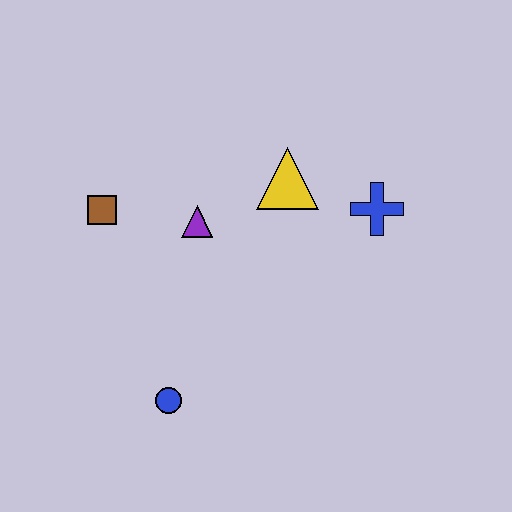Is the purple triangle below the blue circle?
No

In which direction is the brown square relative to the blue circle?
The brown square is above the blue circle.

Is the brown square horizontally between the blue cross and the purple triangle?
No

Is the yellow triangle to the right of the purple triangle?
Yes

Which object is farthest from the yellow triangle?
The blue circle is farthest from the yellow triangle.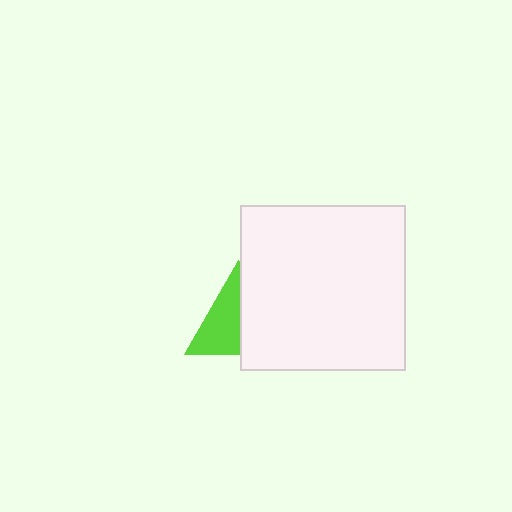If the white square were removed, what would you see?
You would see the complete lime triangle.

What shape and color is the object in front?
The object in front is a white square.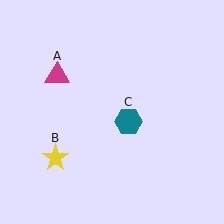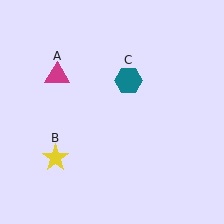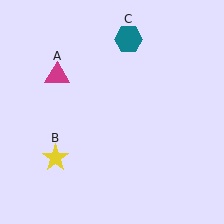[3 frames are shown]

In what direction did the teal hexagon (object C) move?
The teal hexagon (object C) moved up.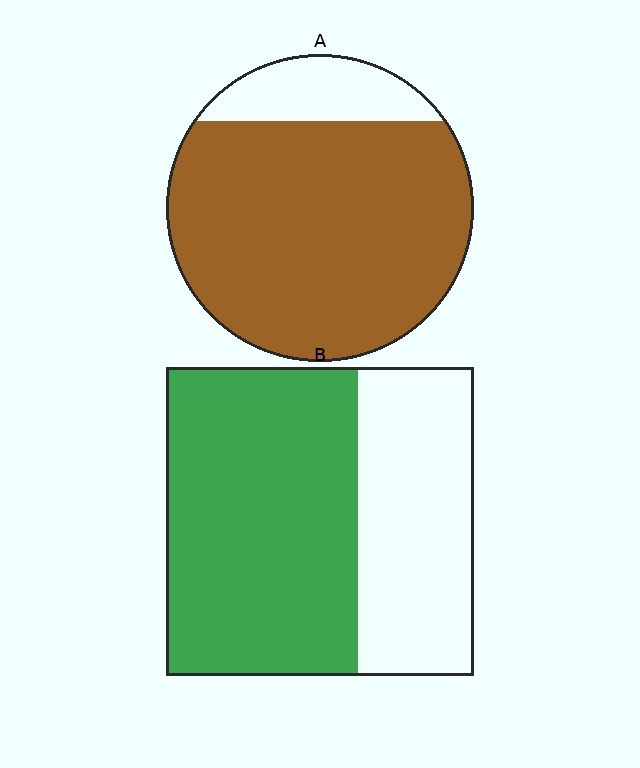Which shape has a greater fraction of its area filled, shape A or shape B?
Shape A.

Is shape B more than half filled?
Yes.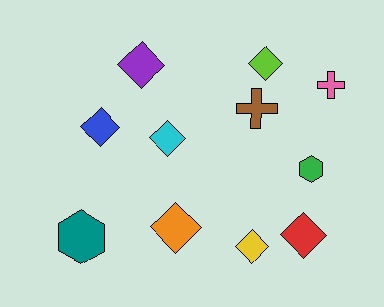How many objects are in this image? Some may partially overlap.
There are 11 objects.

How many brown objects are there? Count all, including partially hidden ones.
There is 1 brown object.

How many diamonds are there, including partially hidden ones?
There are 7 diamonds.